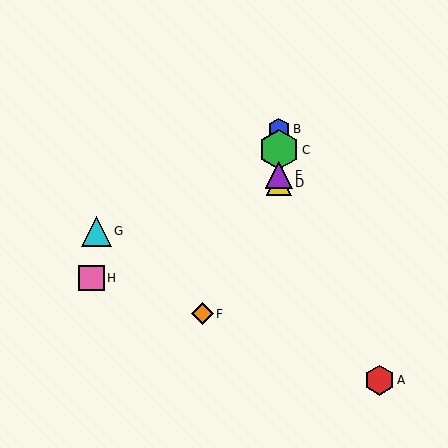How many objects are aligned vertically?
4 objects (B, C, D, E) are aligned vertically.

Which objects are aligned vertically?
Objects B, C, D, E are aligned vertically.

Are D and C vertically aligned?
Yes, both are at x≈279.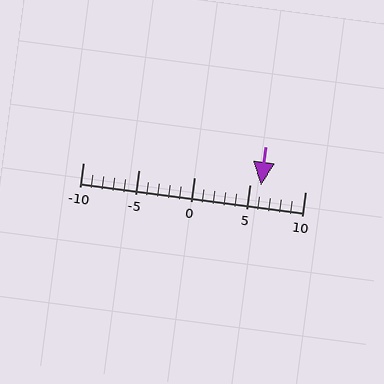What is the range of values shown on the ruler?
The ruler shows values from -10 to 10.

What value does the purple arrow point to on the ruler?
The purple arrow points to approximately 6.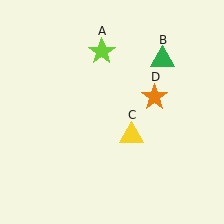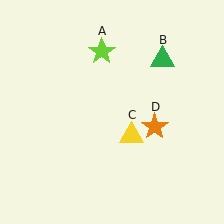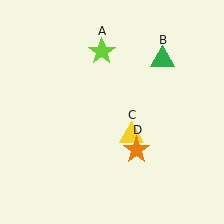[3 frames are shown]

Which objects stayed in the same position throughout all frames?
Lime star (object A) and green triangle (object B) and yellow triangle (object C) remained stationary.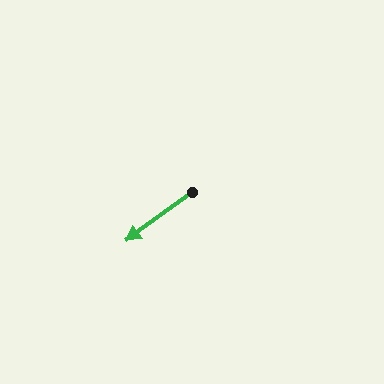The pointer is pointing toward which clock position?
Roughly 8 o'clock.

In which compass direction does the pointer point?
Southwest.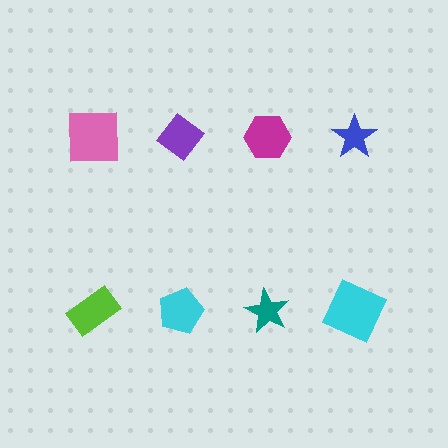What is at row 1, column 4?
A blue star.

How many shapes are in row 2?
4 shapes.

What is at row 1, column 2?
A purple diamond.